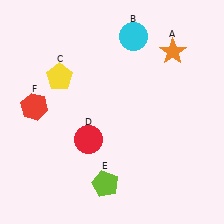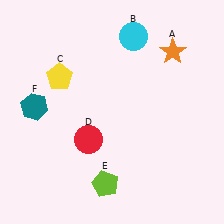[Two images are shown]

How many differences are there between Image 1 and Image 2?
There is 1 difference between the two images.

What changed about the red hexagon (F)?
In Image 1, F is red. In Image 2, it changed to teal.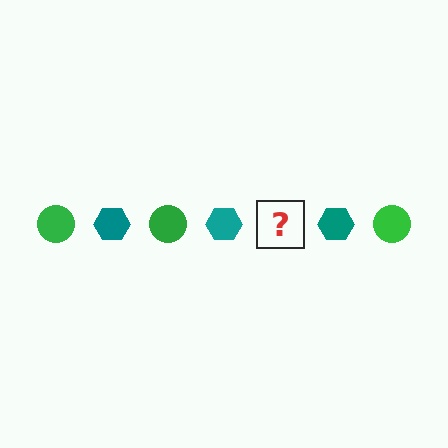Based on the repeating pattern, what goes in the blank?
The blank should be a green circle.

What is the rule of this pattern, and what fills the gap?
The rule is that the pattern alternates between green circle and teal hexagon. The gap should be filled with a green circle.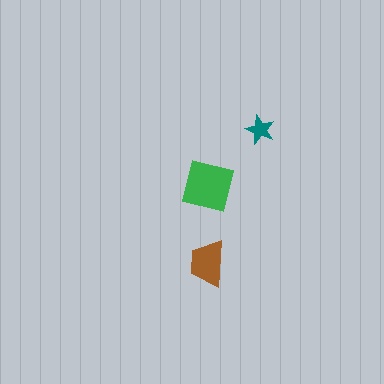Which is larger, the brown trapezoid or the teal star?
The brown trapezoid.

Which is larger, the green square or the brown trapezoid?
The green square.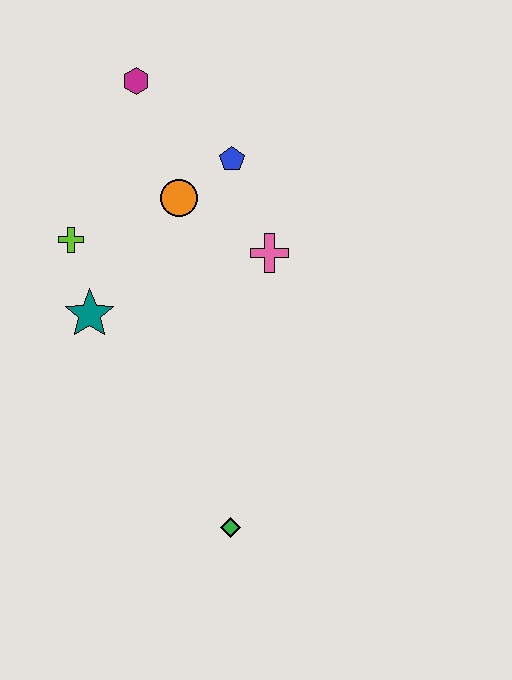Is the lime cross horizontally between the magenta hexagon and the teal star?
No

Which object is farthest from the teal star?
The green diamond is farthest from the teal star.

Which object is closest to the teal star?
The lime cross is closest to the teal star.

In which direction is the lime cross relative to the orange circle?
The lime cross is to the left of the orange circle.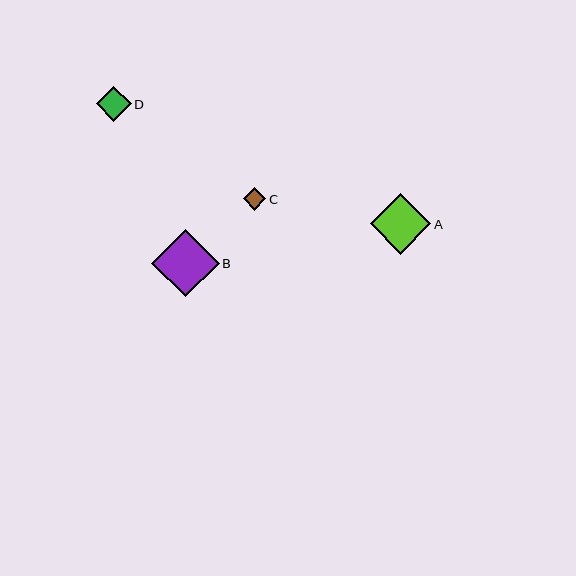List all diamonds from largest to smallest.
From largest to smallest: B, A, D, C.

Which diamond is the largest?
Diamond B is the largest with a size of approximately 67 pixels.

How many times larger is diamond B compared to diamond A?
Diamond B is approximately 1.1 times the size of diamond A.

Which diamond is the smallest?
Diamond C is the smallest with a size of approximately 23 pixels.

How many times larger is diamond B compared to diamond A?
Diamond B is approximately 1.1 times the size of diamond A.